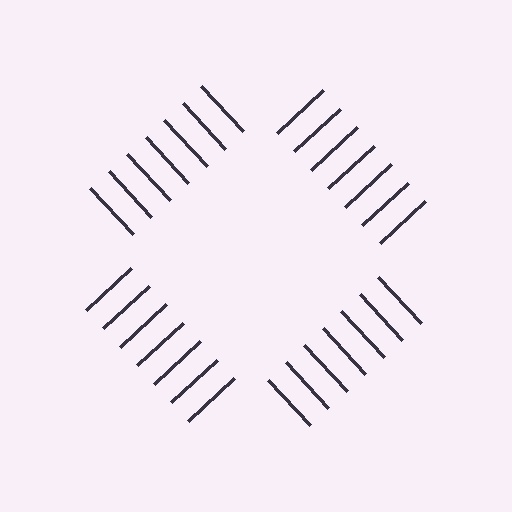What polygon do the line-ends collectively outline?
An illusory square — the line segments terminate on its edges but no continuous stroke is drawn.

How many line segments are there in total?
28 — 7 along each of the 4 edges.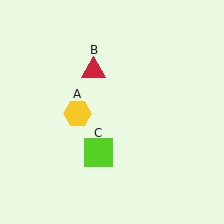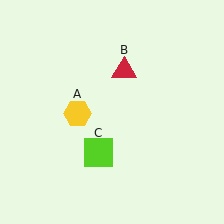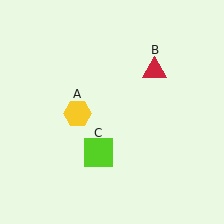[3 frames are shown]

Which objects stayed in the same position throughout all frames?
Yellow hexagon (object A) and lime square (object C) remained stationary.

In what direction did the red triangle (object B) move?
The red triangle (object B) moved right.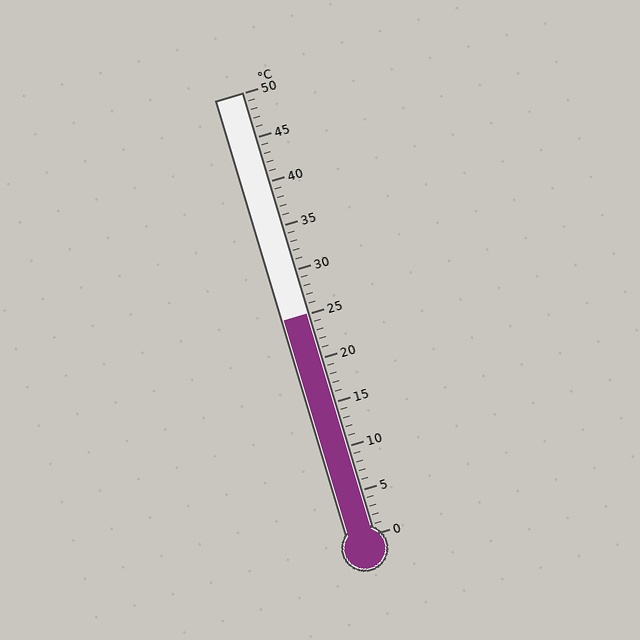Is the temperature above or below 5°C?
The temperature is above 5°C.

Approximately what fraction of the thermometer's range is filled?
The thermometer is filled to approximately 50% of its range.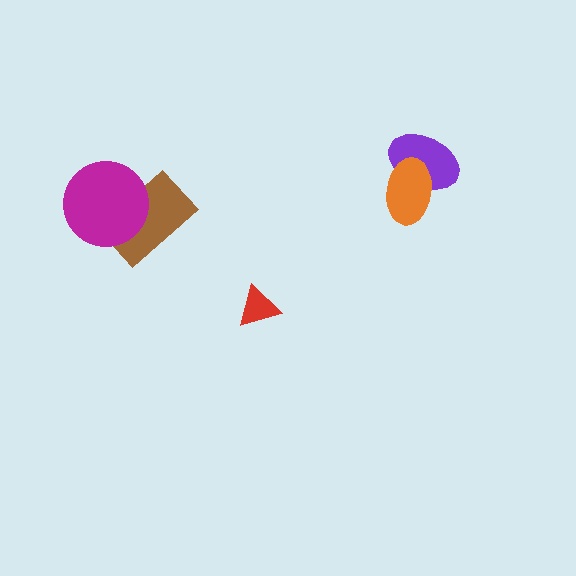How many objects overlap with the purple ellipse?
1 object overlaps with the purple ellipse.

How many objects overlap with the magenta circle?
1 object overlaps with the magenta circle.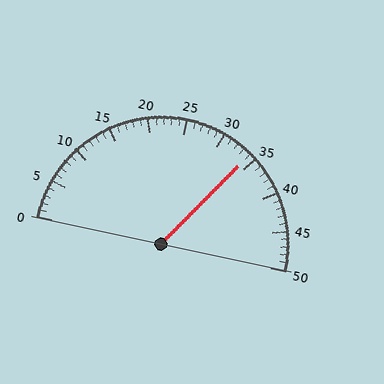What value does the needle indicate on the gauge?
The needle indicates approximately 34.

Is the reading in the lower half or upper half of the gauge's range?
The reading is in the upper half of the range (0 to 50).